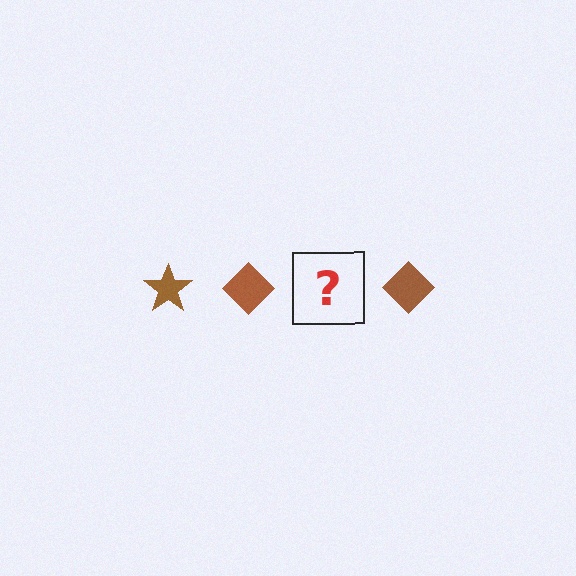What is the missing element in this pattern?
The missing element is a brown star.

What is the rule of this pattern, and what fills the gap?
The rule is that the pattern cycles through star, diamond shapes in brown. The gap should be filled with a brown star.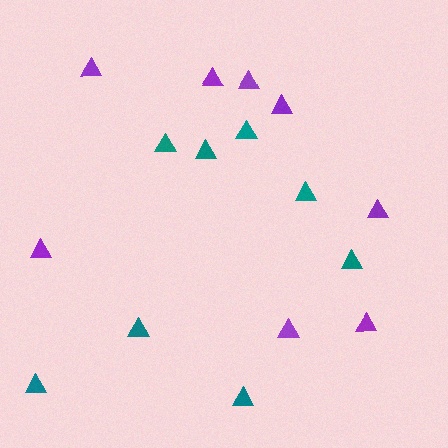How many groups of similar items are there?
There are 2 groups: one group of teal triangles (8) and one group of purple triangles (8).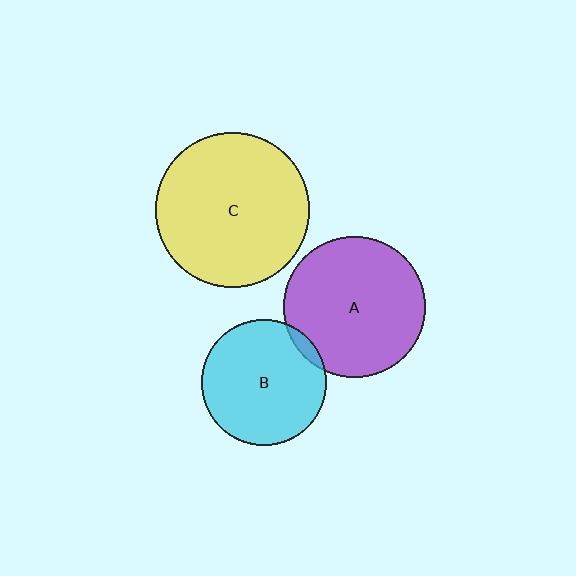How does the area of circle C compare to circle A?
Approximately 1.2 times.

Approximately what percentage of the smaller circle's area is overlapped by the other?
Approximately 5%.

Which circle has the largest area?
Circle C (yellow).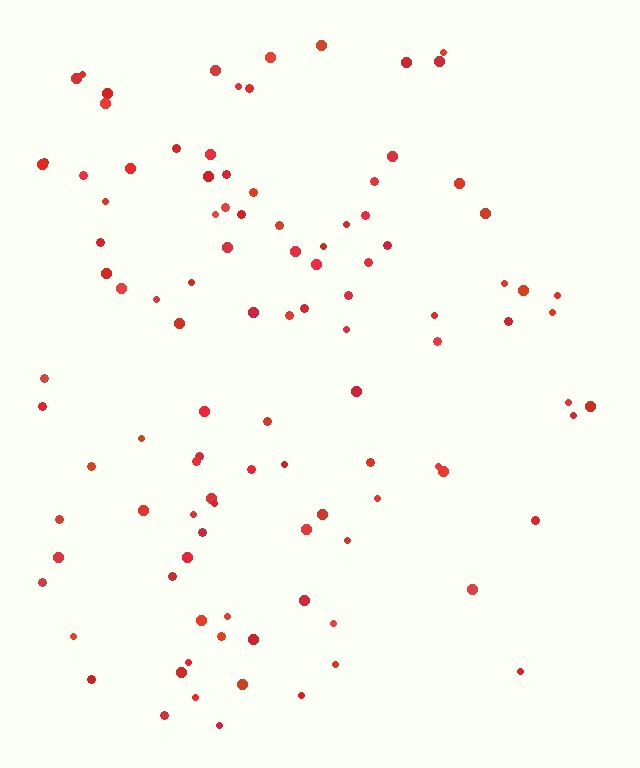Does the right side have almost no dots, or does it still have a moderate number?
Still a moderate number, just noticeably fewer than the left.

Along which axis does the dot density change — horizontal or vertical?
Horizontal.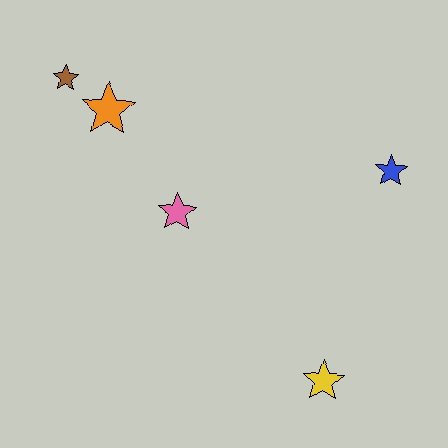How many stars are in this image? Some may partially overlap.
There are 5 stars.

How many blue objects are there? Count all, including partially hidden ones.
There is 1 blue object.